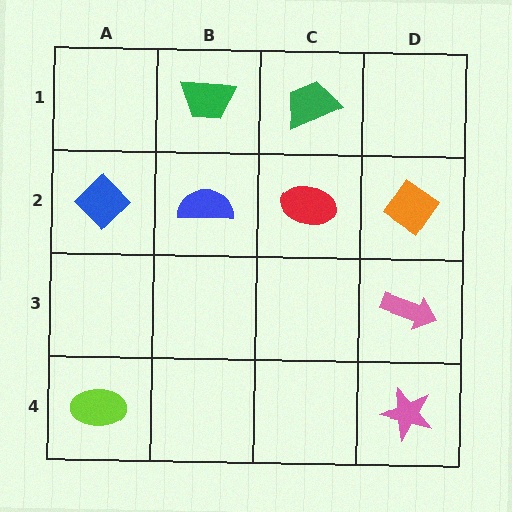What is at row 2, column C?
A red ellipse.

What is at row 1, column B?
A green trapezoid.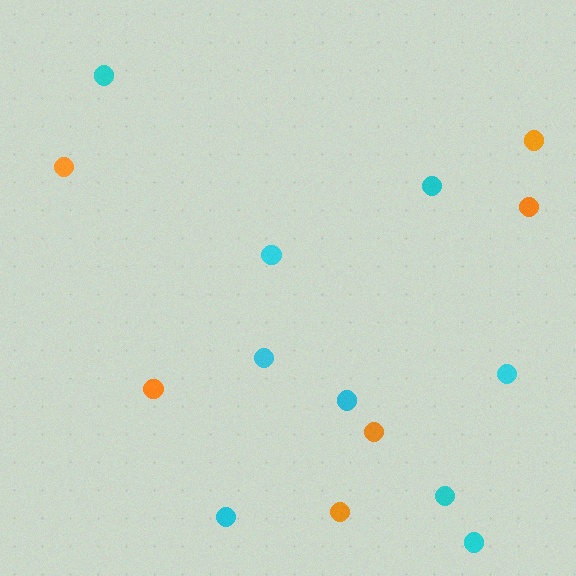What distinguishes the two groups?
There are 2 groups: one group of orange circles (6) and one group of cyan circles (9).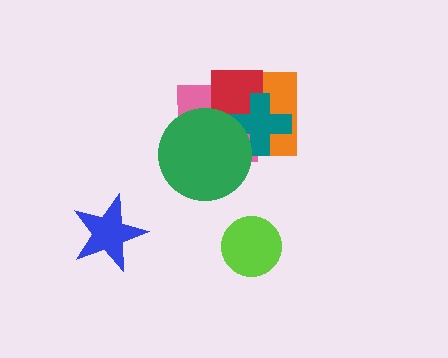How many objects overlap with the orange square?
4 objects overlap with the orange square.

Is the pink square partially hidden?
Yes, it is partially covered by another shape.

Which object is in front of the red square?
The teal cross is in front of the red square.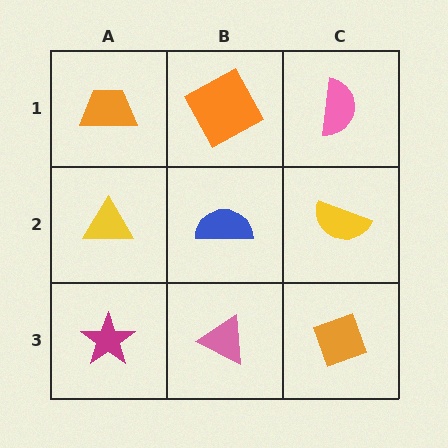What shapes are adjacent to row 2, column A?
An orange trapezoid (row 1, column A), a magenta star (row 3, column A), a blue semicircle (row 2, column B).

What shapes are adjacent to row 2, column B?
An orange square (row 1, column B), a pink triangle (row 3, column B), a yellow triangle (row 2, column A), a yellow semicircle (row 2, column C).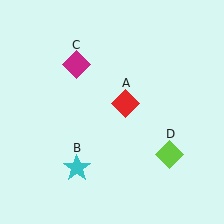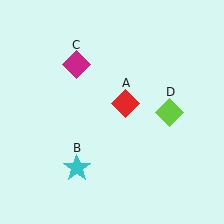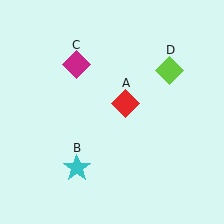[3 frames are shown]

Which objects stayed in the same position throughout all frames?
Red diamond (object A) and cyan star (object B) and magenta diamond (object C) remained stationary.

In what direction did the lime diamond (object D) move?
The lime diamond (object D) moved up.